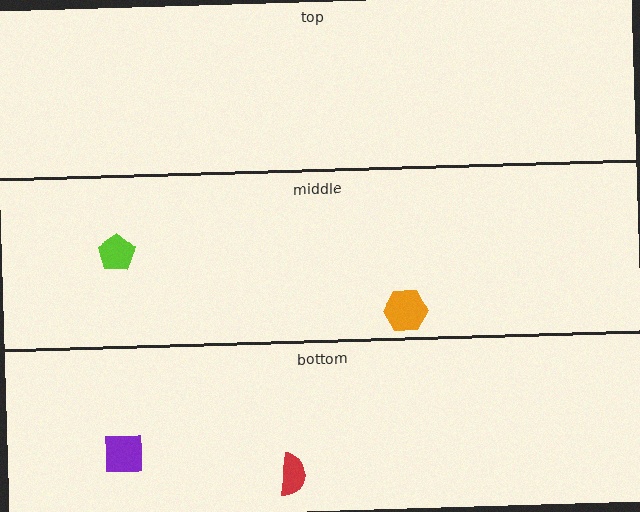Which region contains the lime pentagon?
The middle region.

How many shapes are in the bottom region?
2.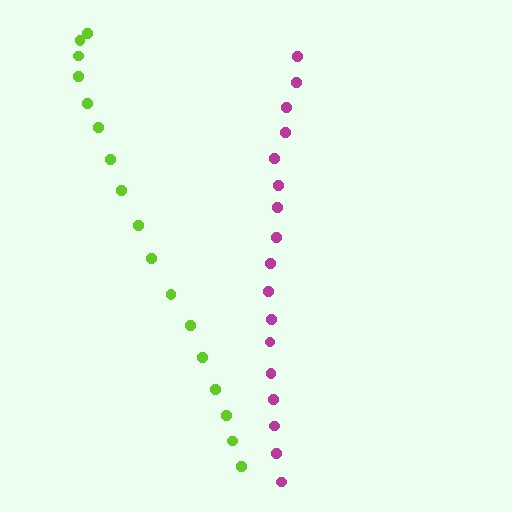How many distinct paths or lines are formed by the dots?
There are 2 distinct paths.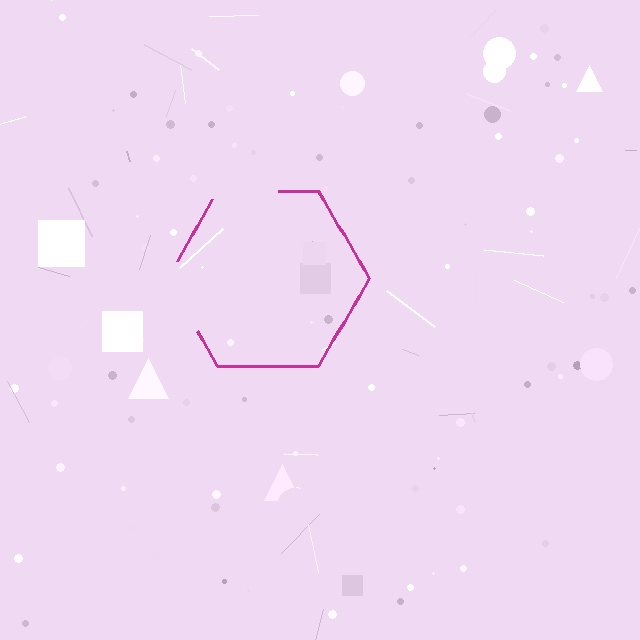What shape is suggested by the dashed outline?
The dashed outline suggests a hexagon.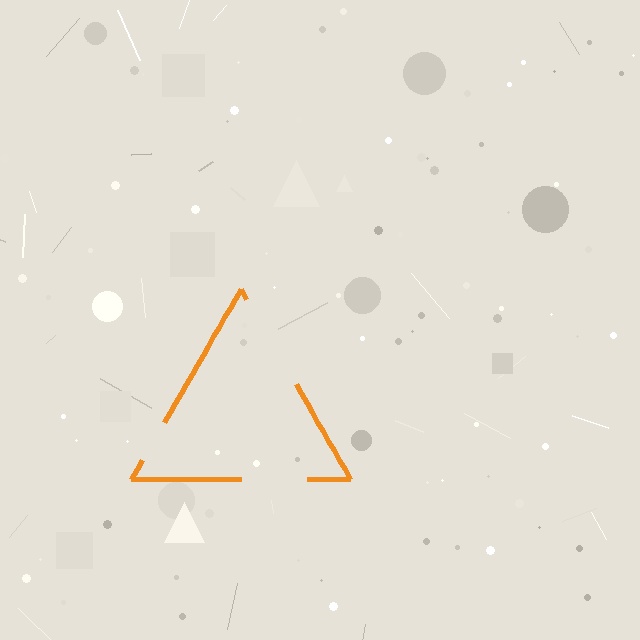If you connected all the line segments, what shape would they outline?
They would outline a triangle.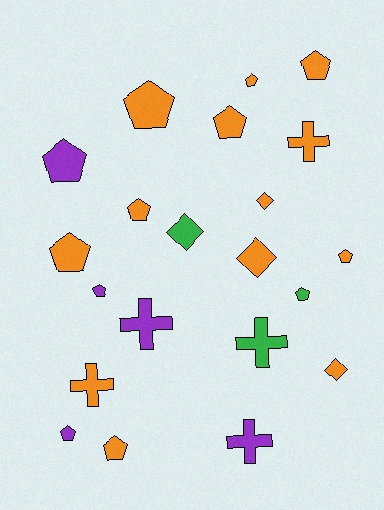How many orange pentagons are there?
There are 8 orange pentagons.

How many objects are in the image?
There are 21 objects.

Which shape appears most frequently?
Pentagon, with 12 objects.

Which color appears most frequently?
Orange, with 13 objects.